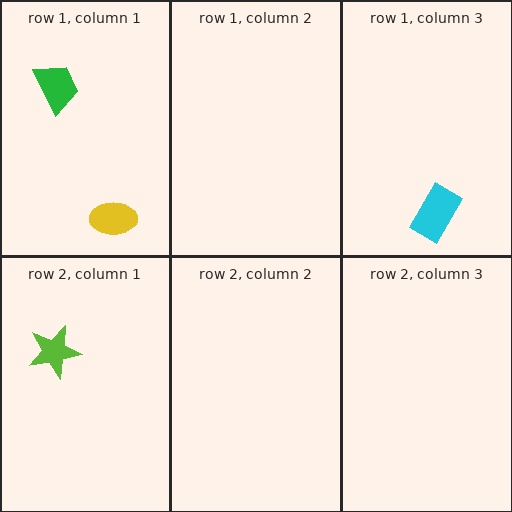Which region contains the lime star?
The row 2, column 1 region.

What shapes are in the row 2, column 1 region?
The lime star.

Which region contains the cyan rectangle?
The row 1, column 3 region.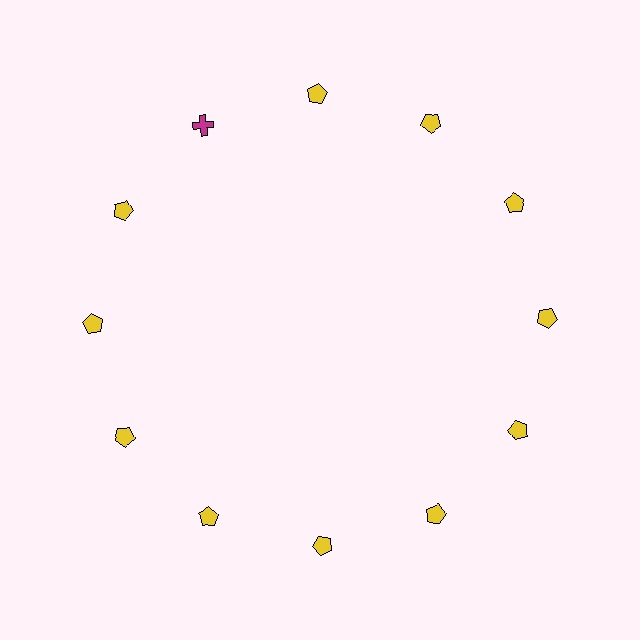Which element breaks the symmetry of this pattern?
The magenta cross at roughly the 11 o'clock position breaks the symmetry. All other shapes are yellow pentagons.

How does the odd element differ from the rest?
It differs in both color (magenta instead of yellow) and shape (cross instead of pentagon).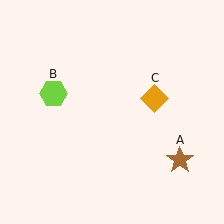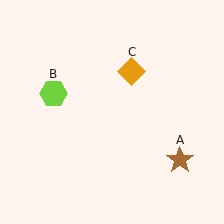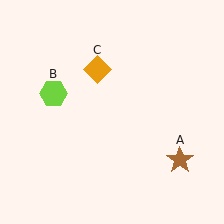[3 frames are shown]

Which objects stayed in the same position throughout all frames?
Brown star (object A) and lime hexagon (object B) remained stationary.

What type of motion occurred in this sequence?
The orange diamond (object C) rotated counterclockwise around the center of the scene.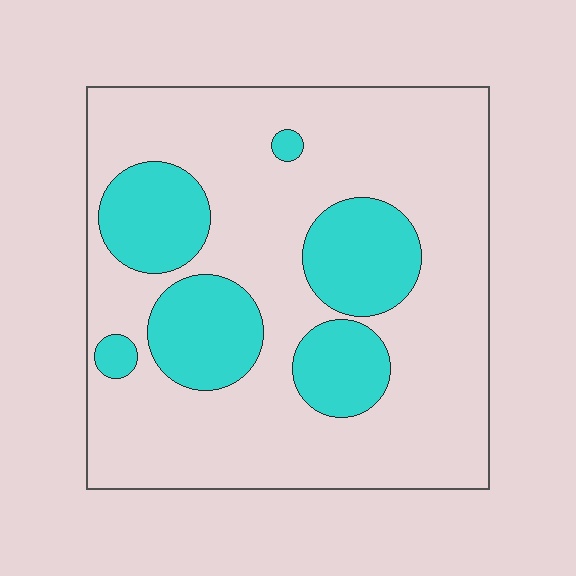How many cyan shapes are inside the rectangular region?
6.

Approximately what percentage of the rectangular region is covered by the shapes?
Approximately 25%.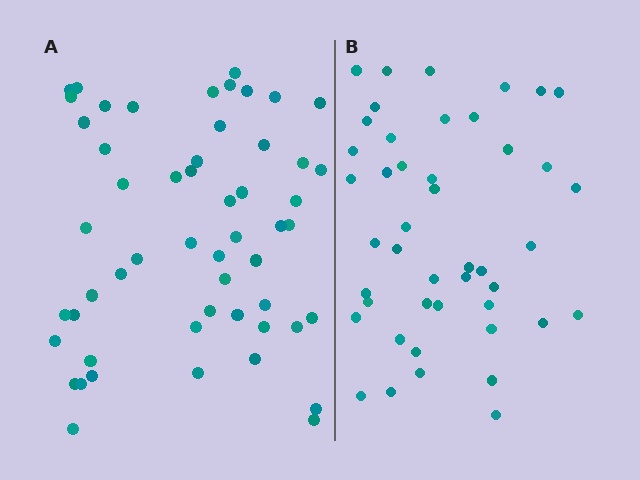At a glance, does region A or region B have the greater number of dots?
Region A (the left region) has more dots.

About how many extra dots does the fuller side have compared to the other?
Region A has roughly 8 or so more dots than region B.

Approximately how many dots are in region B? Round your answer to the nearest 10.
About 40 dots. (The exact count is 45, which rounds to 40.)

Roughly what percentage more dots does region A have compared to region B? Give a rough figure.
About 20% more.